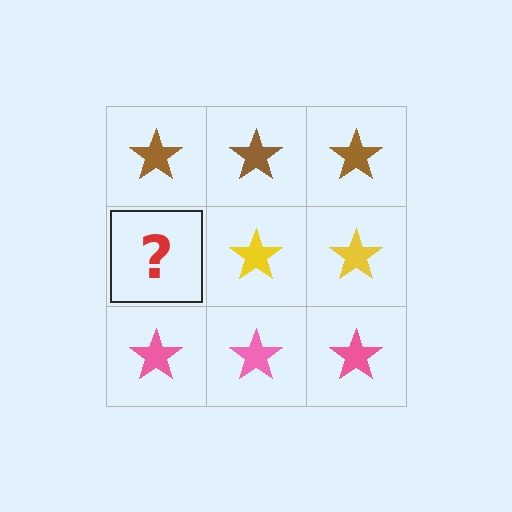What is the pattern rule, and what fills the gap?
The rule is that each row has a consistent color. The gap should be filled with a yellow star.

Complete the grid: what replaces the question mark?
The question mark should be replaced with a yellow star.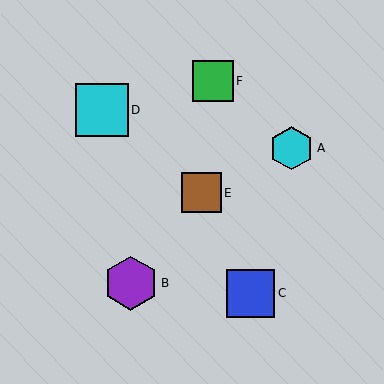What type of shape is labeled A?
Shape A is a cyan hexagon.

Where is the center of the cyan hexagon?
The center of the cyan hexagon is at (292, 148).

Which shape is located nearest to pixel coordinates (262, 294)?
The blue square (labeled C) at (250, 294) is nearest to that location.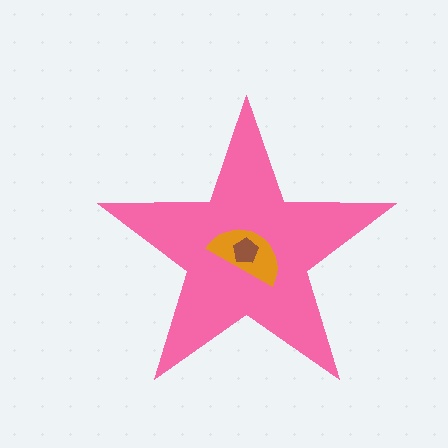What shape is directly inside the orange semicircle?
The brown pentagon.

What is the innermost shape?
The brown pentagon.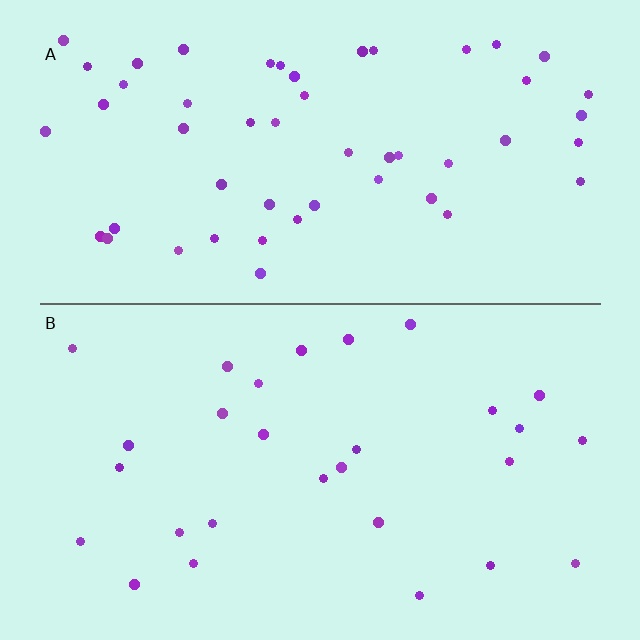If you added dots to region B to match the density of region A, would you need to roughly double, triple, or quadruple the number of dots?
Approximately double.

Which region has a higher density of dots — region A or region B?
A (the top).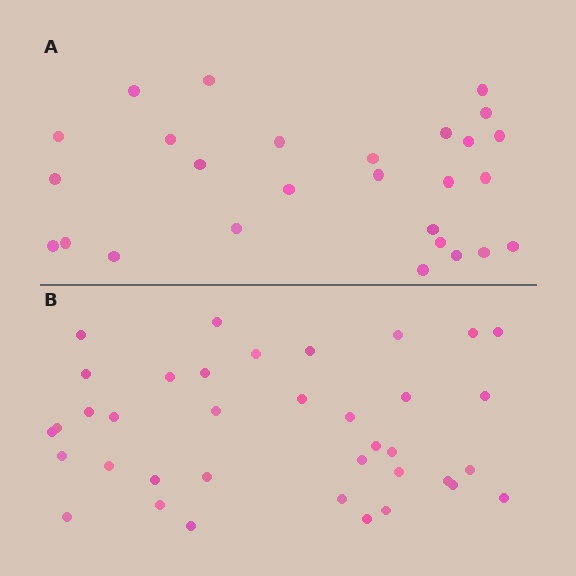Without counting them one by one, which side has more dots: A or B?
Region B (the bottom region) has more dots.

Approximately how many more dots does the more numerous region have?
Region B has roughly 10 or so more dots than region A.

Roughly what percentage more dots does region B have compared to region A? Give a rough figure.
About 35% more.